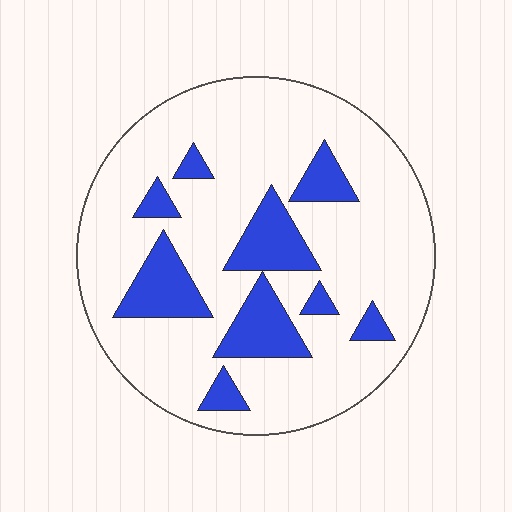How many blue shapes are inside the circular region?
9.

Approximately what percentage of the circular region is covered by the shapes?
Approximately 20%.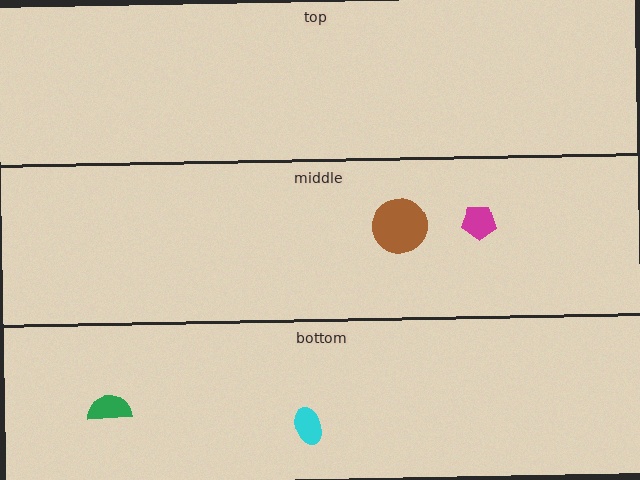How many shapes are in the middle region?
2.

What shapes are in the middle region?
The magenta pentagon, the brown circle.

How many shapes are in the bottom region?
2.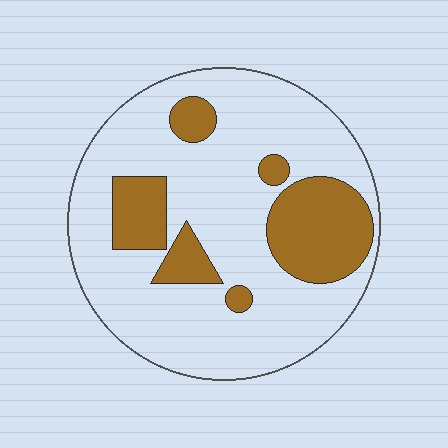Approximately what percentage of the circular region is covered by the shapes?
Approximately 25%.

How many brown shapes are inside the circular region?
6.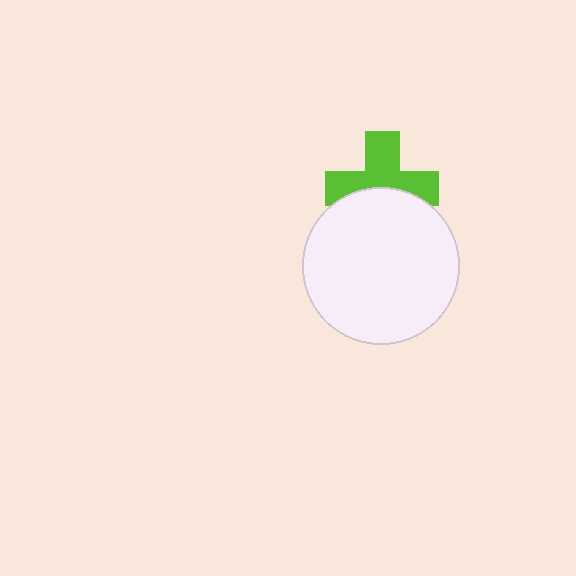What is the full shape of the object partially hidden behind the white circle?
The partially hidden object is a lime cross.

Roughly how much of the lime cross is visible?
About half of it is visible (roughly 60%).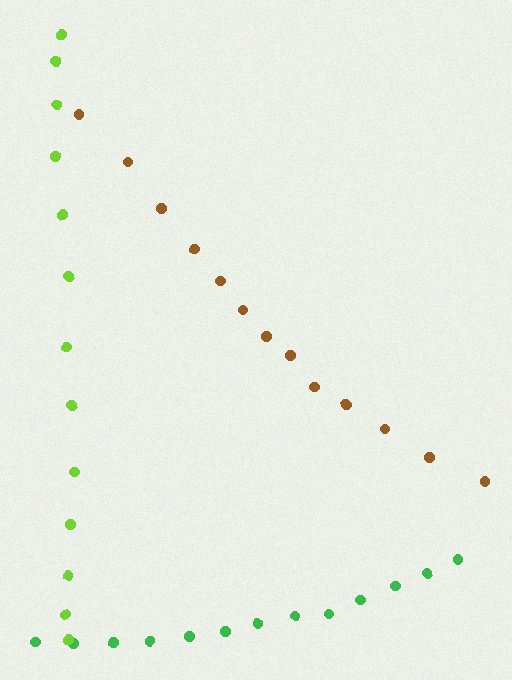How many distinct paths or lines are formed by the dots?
There are 3 distinct paths.